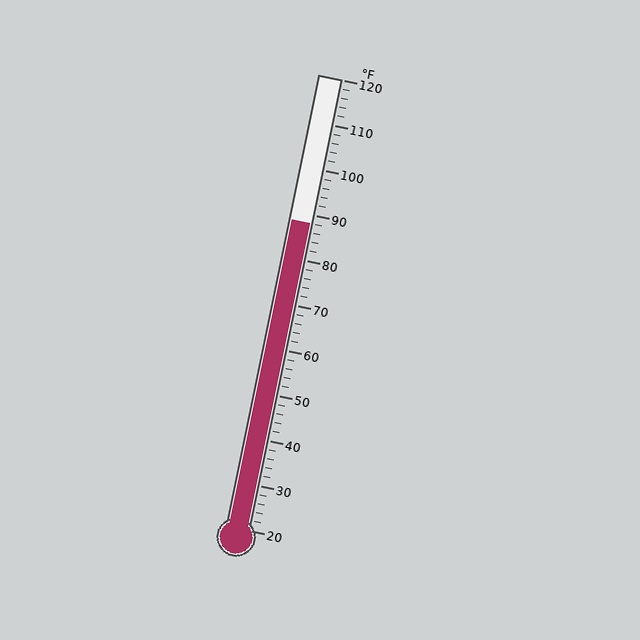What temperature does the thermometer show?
The thermometer shows approximately 88°F.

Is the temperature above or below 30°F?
The temperature is above 30°F.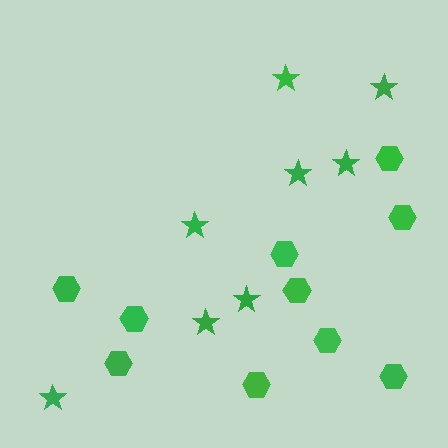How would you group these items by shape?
There are 2 groups: one group of hexagons (10) and one group of stars (8).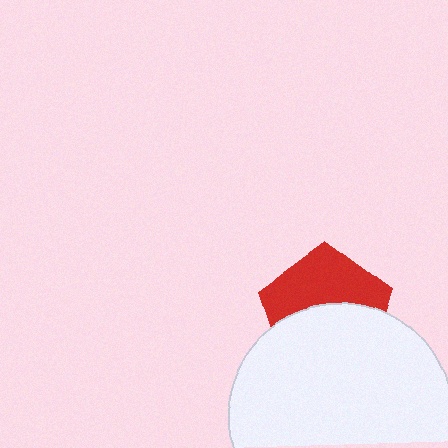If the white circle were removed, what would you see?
You would see the complete red pentagon.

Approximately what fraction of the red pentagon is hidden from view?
Roughly 53% of the red pentagon is hidden behind the white circle.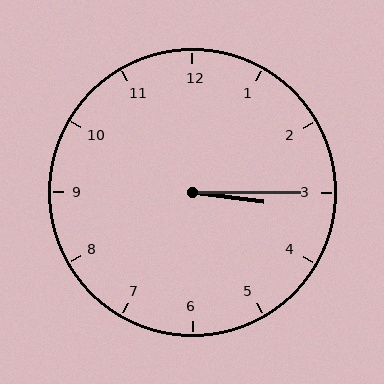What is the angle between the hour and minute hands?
Approximately 8 degrees.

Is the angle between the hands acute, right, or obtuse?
It is acute.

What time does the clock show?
3:15.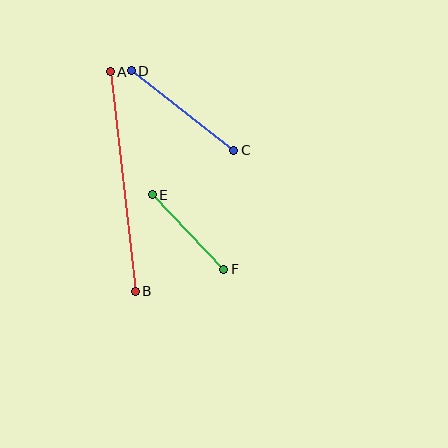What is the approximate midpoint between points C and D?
The midpoint is at approximately (182, 110) pixels.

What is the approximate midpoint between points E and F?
The midpoint is at approximately (188, 232) pixels.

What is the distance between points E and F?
The distance is approximately 103 pixels.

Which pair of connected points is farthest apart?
Points A and B are farthest apart.